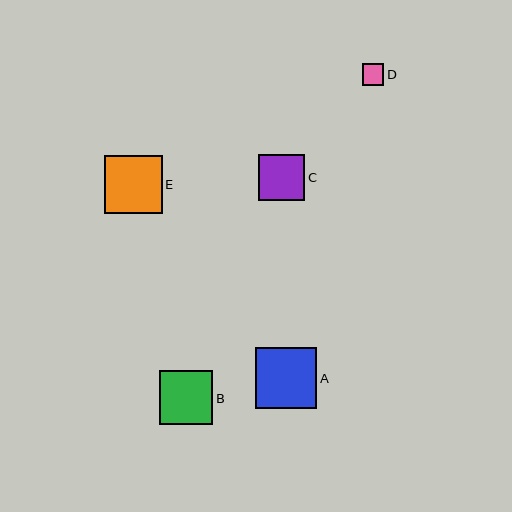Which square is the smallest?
Square D is the smallest with a size of approximately 22 pixels.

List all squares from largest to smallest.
From largest to smallest: A, E, B, C, D.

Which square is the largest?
Square A is the largest with a size of approximately 61 pixels.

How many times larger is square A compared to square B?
Square A is approximately 1.1 times the size of square B.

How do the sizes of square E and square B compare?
Square E and square B are approximately the same size.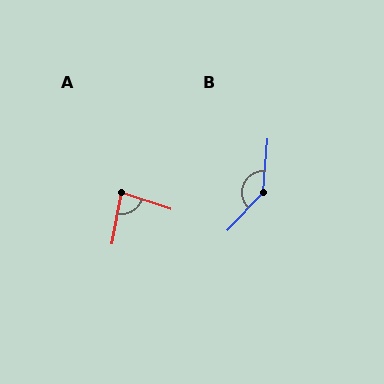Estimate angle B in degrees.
Approximately 141 degrees.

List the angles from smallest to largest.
A (82°), B (141°).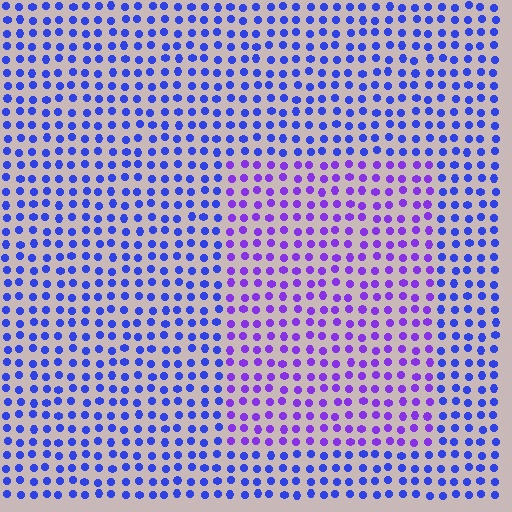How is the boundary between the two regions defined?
The boundary is defined purely by a slight shift in hue (about 35 degrees). Spacing, size, and orientation are identical on both sides.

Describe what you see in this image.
The image is filled with small blue elements in a uniform arrangement. A rectangle-shaped region is visible where the elements are tinted to a slightly different hue, forming a subtle color boundary.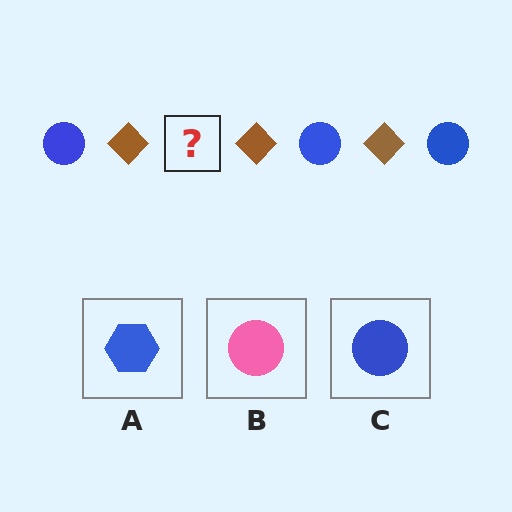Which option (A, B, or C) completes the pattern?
C.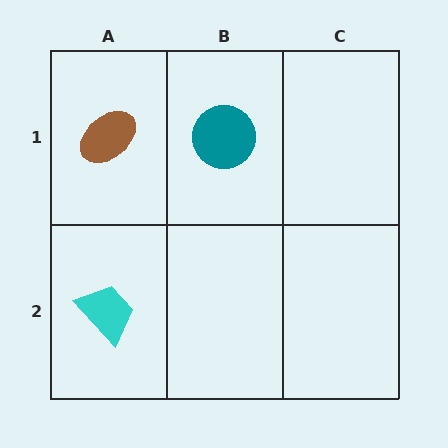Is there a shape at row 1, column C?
No, that cell is empty.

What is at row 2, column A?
A cyan trapezoid.